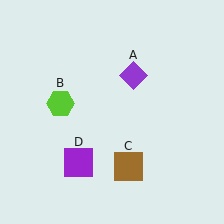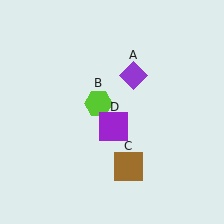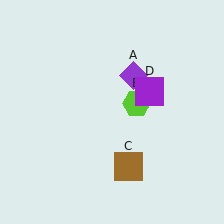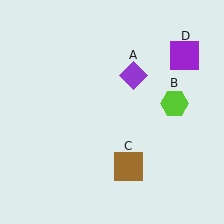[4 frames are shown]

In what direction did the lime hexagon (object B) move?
The lime hexagon (object B) moved right.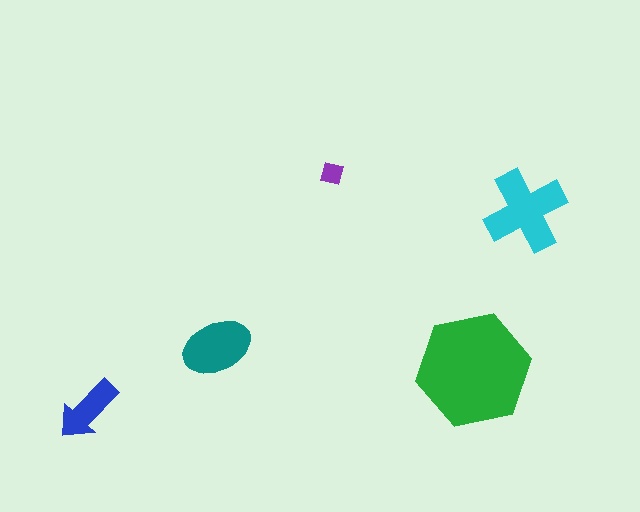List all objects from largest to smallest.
The green hexagon, the cyan cross, the teal ellipse, the blue arrow, the purple square.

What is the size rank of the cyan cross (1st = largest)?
2nd.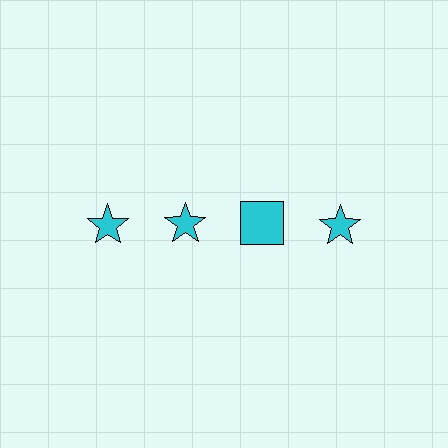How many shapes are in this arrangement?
There are 4 shapes arranged in a grid pattern.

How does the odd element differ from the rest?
It has a different shape: square instead of star.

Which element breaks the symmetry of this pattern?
The cyan square in the top row, center column breaks the symmetry. All other shapes are cyan stars.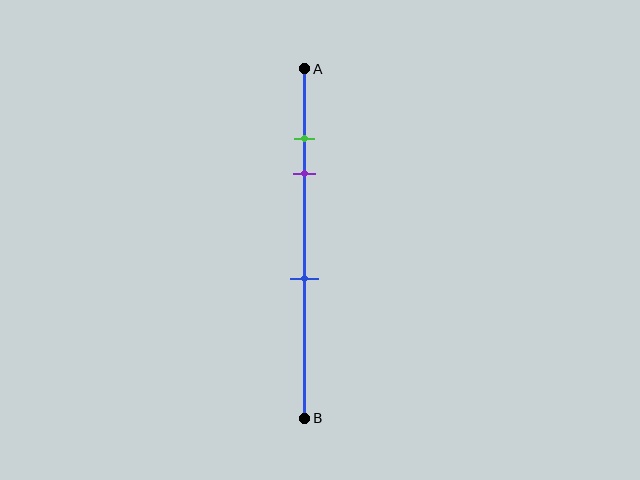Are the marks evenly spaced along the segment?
No, the marks are not evenly spaced.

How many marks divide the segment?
There are 3 marks dividing the segment.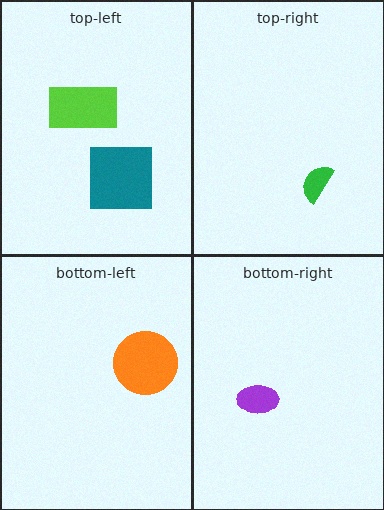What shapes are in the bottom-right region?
The purple ellipse.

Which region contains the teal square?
The top-left region.